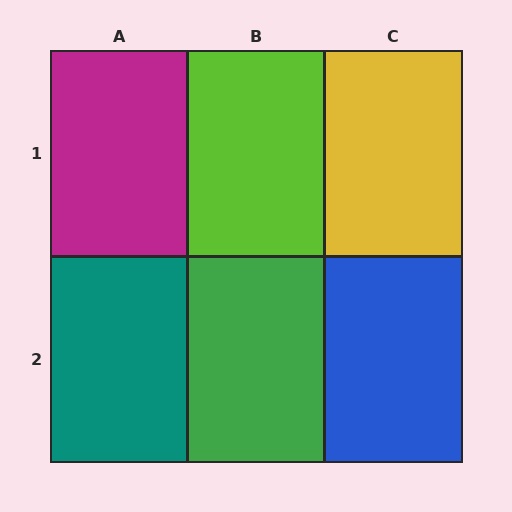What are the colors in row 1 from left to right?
Magenta, lime, yellow.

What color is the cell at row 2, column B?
Green.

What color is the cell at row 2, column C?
Blue.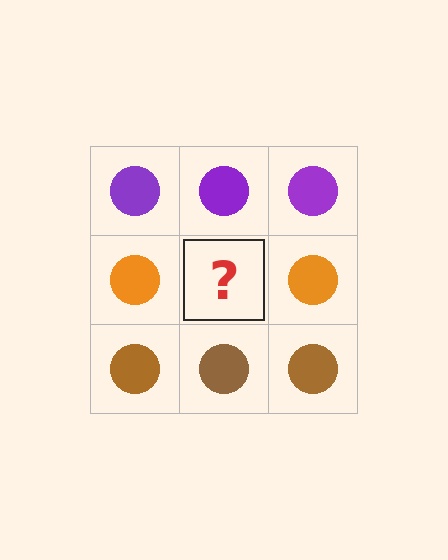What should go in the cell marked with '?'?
The missing cell should contain an orange circle.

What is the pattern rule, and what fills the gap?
The rule is that each row has a consistent color. The gap should be filled with an orange circle.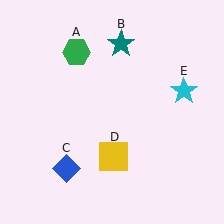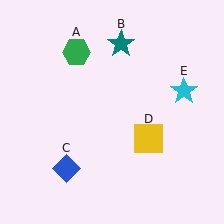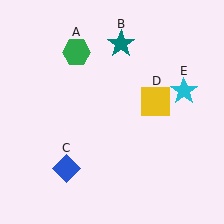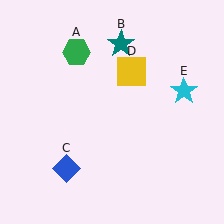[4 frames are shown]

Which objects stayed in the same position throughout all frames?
Green hexagon (object A) and teal star (object B) and blue diamond (object C) and cyan star (object E) remained stationary.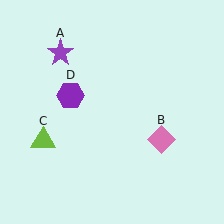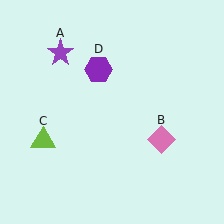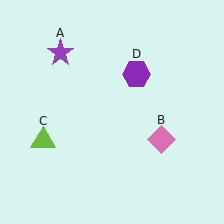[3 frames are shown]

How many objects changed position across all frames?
1 object changed position: purple hexagon (object D).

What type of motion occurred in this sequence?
The purple hexagon (object D) rotated clockwise around the center of the scene.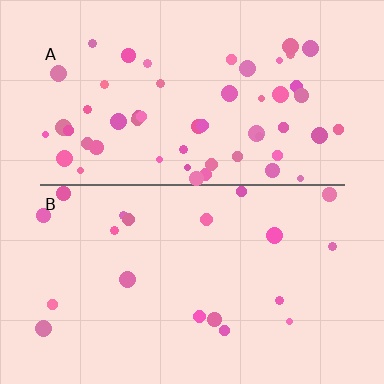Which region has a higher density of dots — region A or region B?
A (the top).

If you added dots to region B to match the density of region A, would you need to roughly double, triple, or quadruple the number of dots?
Approximately triple.